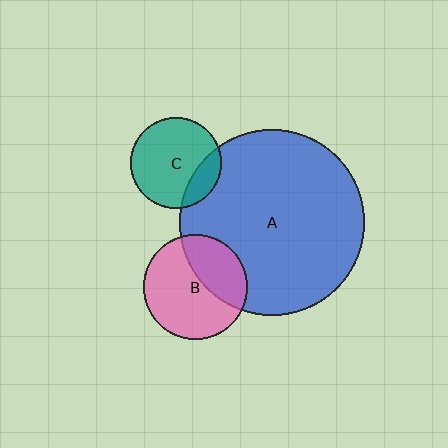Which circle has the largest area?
Circle A (blue).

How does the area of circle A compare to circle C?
Approximately 4.2 times.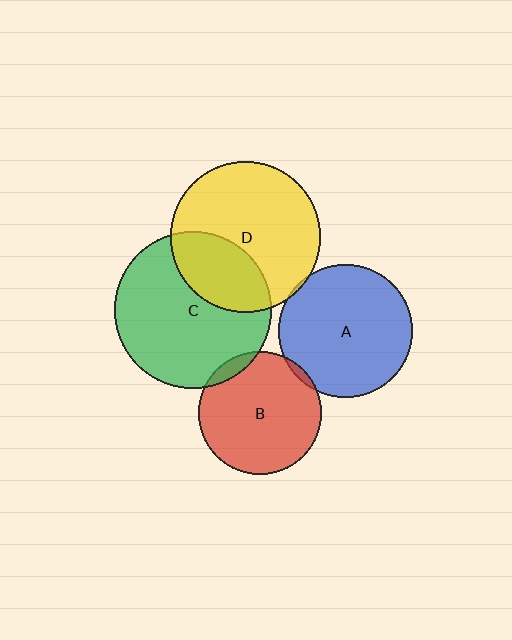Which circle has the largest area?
Circle C (green).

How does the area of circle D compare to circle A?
Approximately 1.3 times.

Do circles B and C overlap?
Yes.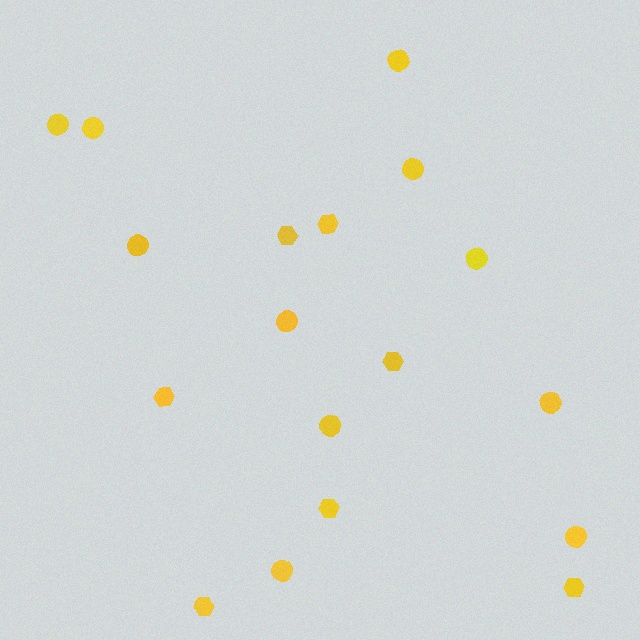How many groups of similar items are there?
There are 2 groups: one group of circles (11) and one group of hexagons (7).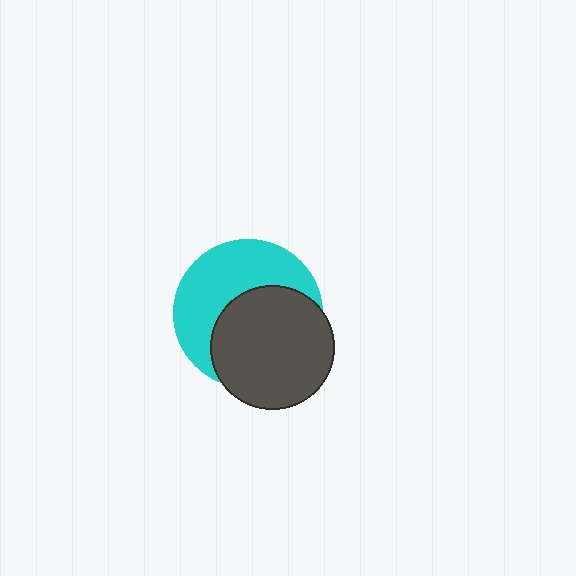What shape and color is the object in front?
The object in front is a dark gray circle.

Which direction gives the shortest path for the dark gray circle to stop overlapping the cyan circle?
Moving toward the lower-right gives the shortest separation.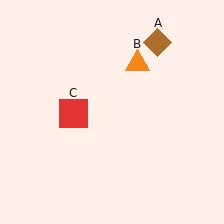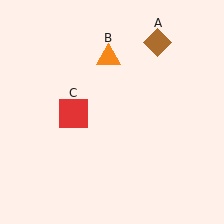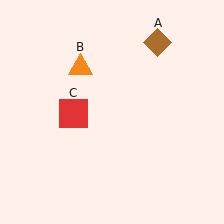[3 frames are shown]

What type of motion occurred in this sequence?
The orange triangle (object B) rotated counterclockwise around the center of the scene.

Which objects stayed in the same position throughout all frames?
Brown diamond (object A) and red square (object C) remained stationary.